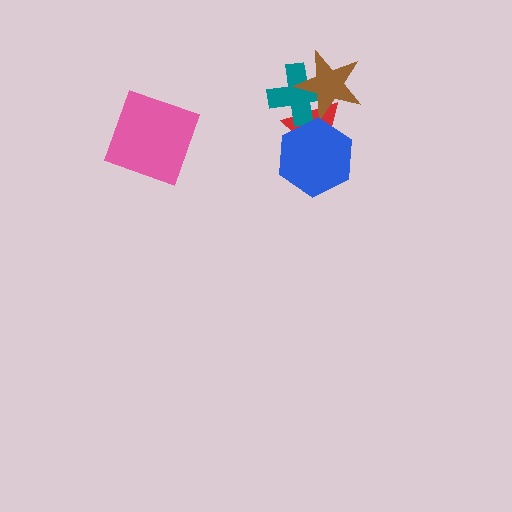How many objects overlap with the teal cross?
2 objects overlap with the teal cross.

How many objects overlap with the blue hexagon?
1 object overlaps with the blue hexagon.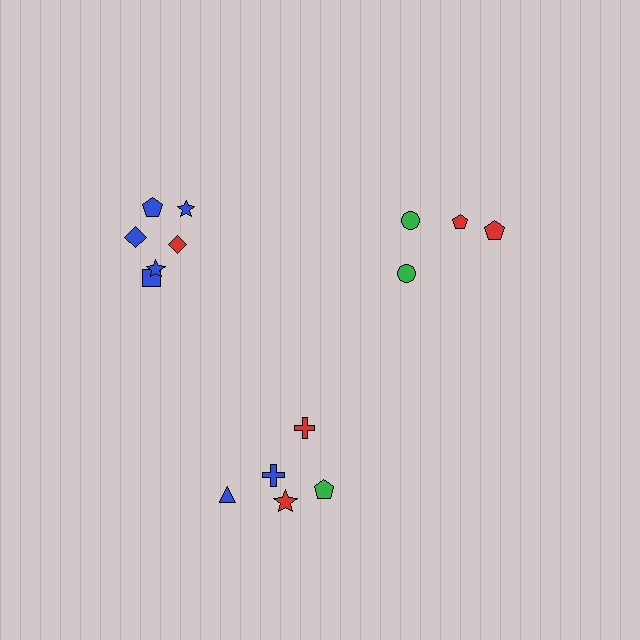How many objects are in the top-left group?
There are 6 objects.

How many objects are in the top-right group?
There are 4 objects.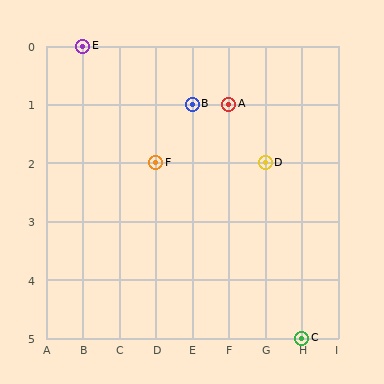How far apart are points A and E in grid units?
Points A and E are 4 columns and 1 row apart (about 4.1 grid units diagonally).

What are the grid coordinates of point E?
Point E is at grid coordinates (B, 0).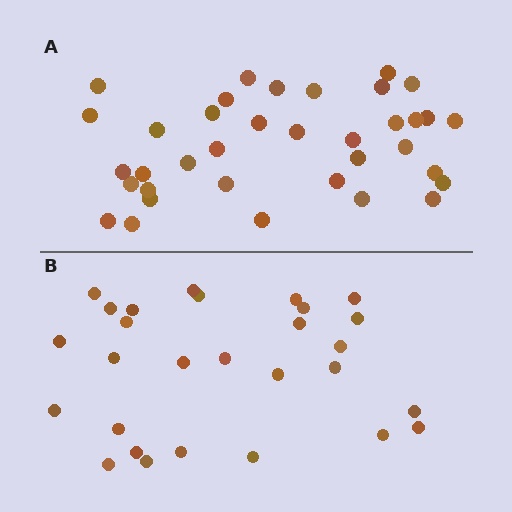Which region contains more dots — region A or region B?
Region A (the top region) has more dots.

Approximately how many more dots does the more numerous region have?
Region A has roughly 8 or so more dots than region B.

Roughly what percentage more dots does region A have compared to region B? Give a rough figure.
About 30% more.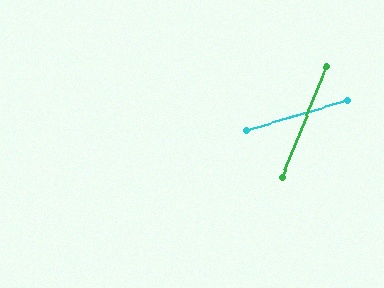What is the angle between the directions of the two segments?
Approximately 52 degrees.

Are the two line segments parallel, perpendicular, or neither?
Neither parallel nor perpendicular — they differ by about 52°.